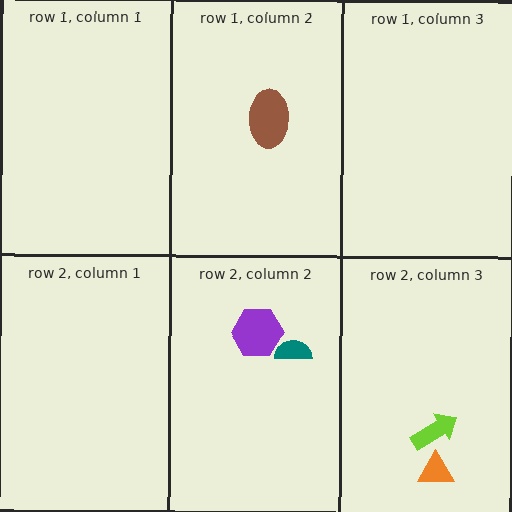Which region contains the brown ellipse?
The row 1, column 2 region.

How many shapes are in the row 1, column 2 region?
1.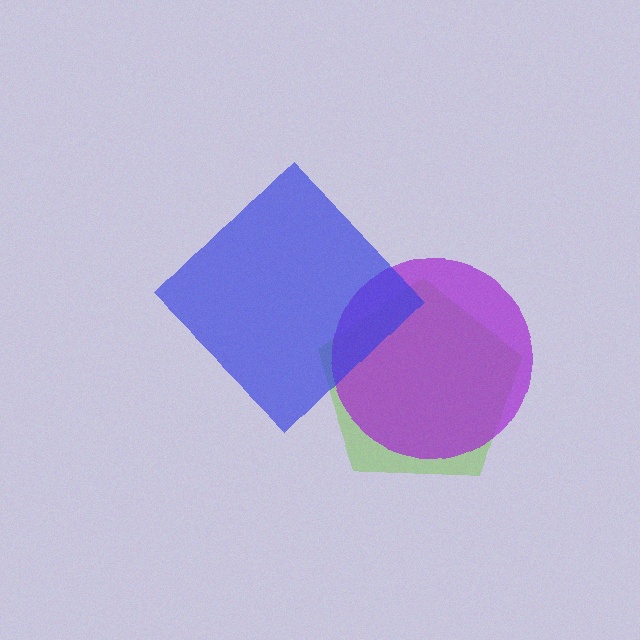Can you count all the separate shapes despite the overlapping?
Yes, there are 3 separate shapes.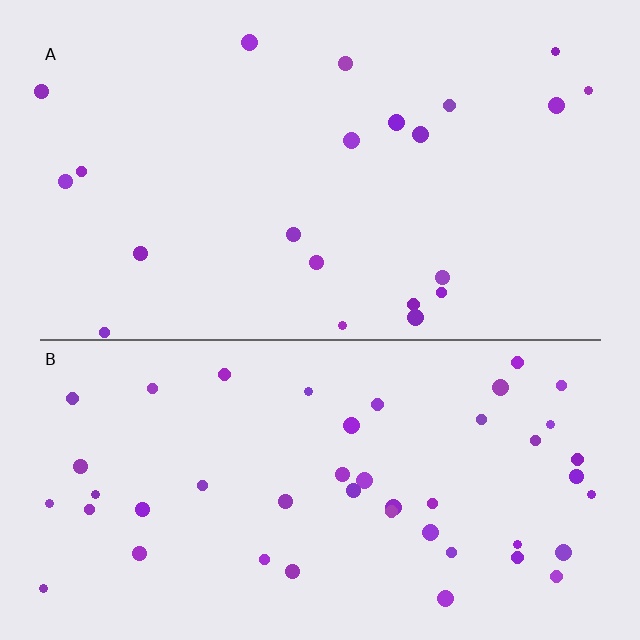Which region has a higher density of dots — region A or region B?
B (the bottom).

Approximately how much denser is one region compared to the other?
Approximately 2.2× — region B over region A.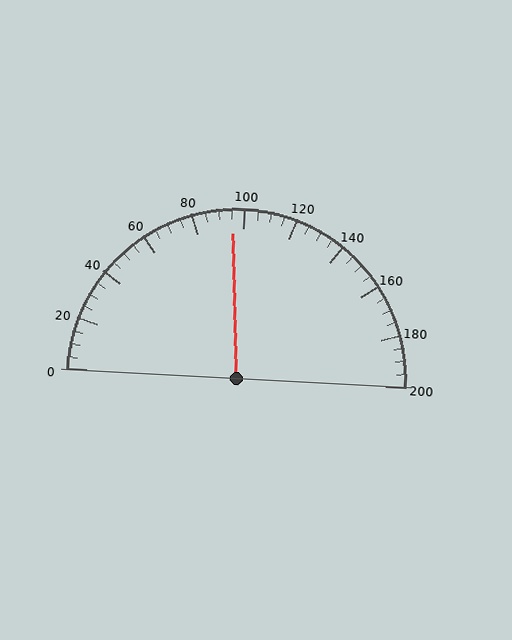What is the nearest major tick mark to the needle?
The nearest major tick mark is 100.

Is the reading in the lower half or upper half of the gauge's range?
The reading is in the lower half of the range (0 to 200).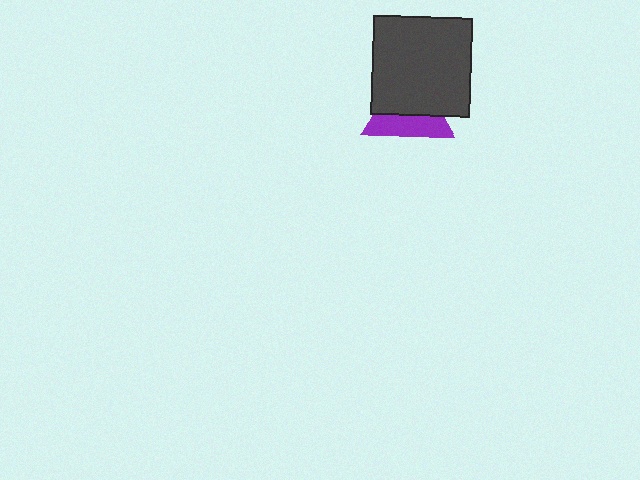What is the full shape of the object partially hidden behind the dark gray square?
The partially hidden object is a purple triangle.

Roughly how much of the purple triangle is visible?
A small part of it is visible (roughly 43%).